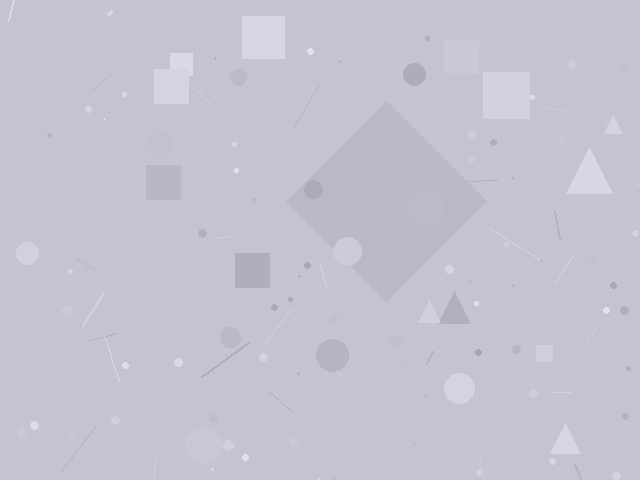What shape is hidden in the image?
A diamond is hidden in the image.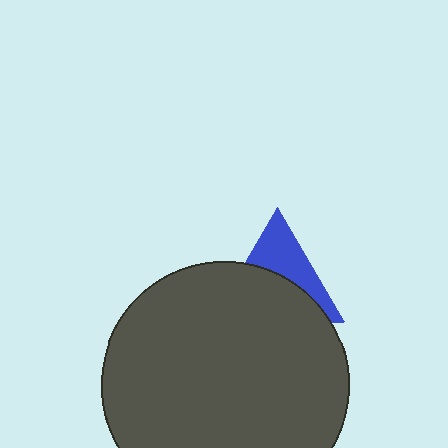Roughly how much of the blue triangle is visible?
A small part of it is visible (roughly 42%).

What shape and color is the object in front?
The object in front is a dark gray circle.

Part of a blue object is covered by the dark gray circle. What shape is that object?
It is a triangle.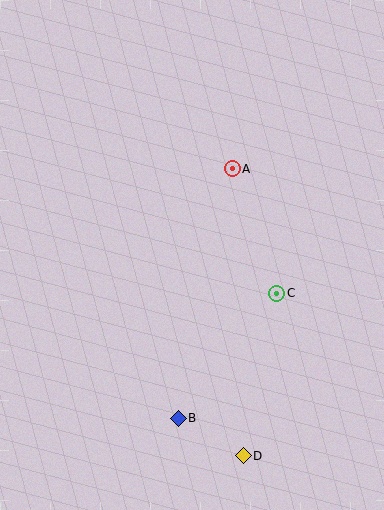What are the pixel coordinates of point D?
Point D is at (243, 456).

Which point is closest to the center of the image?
Point C at (277, 293) is closest to the center.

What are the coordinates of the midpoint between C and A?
The midpoint between C and A is at (255, 231).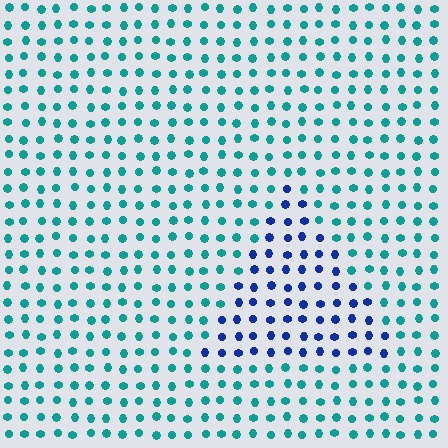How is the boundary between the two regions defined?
The boundary is defined purely by a slight shift in hue (about 51 degrees). Spacing, size, and orientation are identical on both sides.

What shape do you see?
I see a triangle.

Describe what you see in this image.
The image is filled with small teal elements in a uniform arrangement. A triangle-shaped region is visible where the elements are tinted to a slightly different hue, forming a subtle color boundary.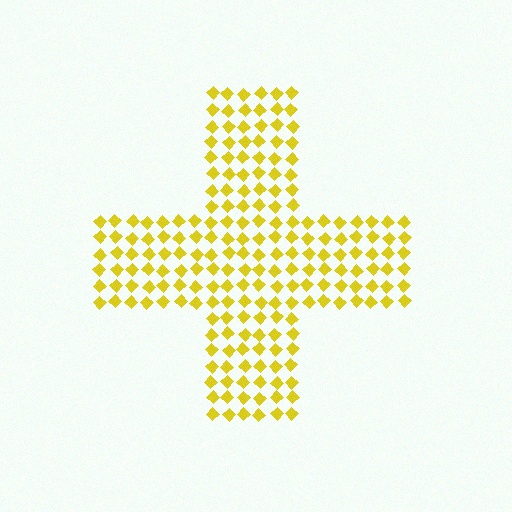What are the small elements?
The small elements are diamonds.